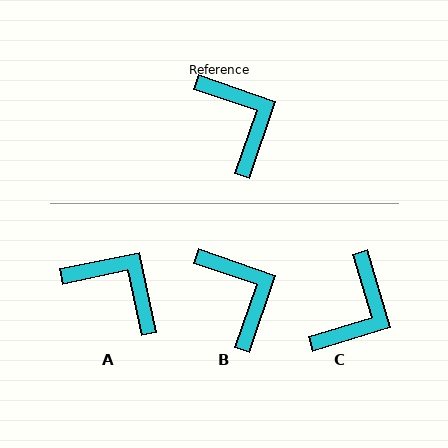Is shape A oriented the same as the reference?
No, it is off by about 31 degrees.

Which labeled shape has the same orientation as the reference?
B.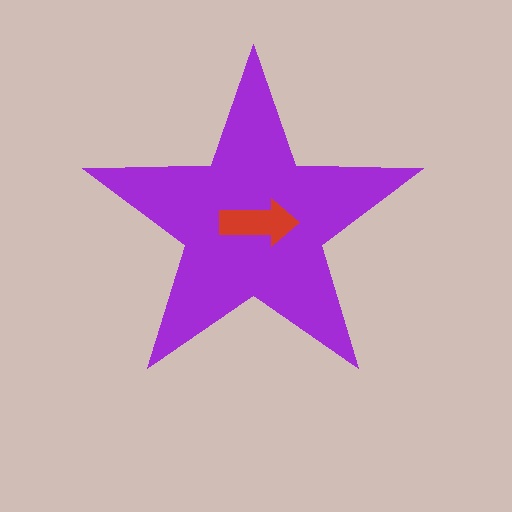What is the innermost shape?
The red arrow.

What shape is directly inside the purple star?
The red arrow.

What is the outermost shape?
The purple star.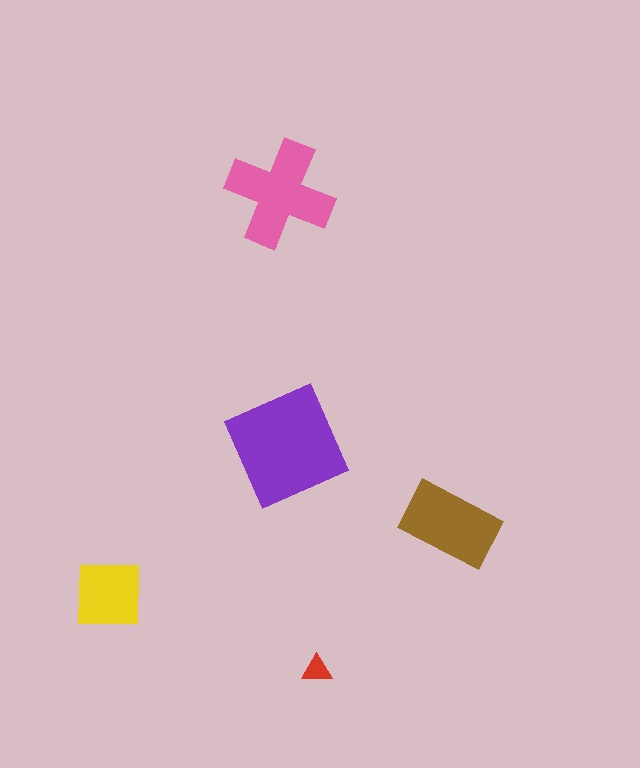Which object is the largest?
The purple square.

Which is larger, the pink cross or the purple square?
The purple square.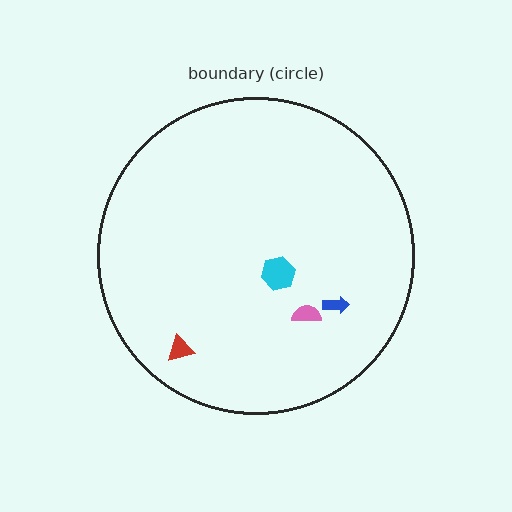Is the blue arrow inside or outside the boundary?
Inside.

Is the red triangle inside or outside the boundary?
Inside.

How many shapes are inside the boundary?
4 inside, 0 outside.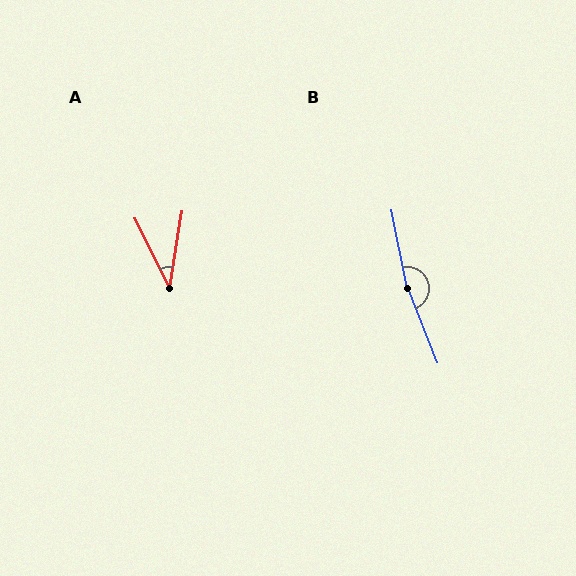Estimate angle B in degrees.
Approximately 169 degrees.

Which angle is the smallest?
A, at approximately 35 degrees.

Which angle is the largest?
B, at approximately 169 degrees.